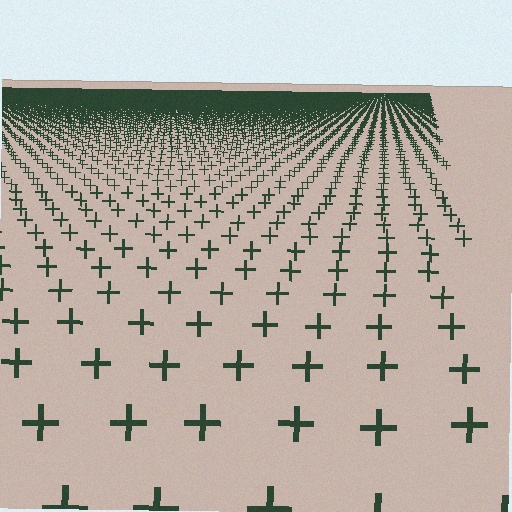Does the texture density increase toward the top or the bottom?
Density increases toward the top.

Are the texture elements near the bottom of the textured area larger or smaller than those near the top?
Larger. Near the bottom, elements are closer to the viewer and appear at a bigger on-screen size.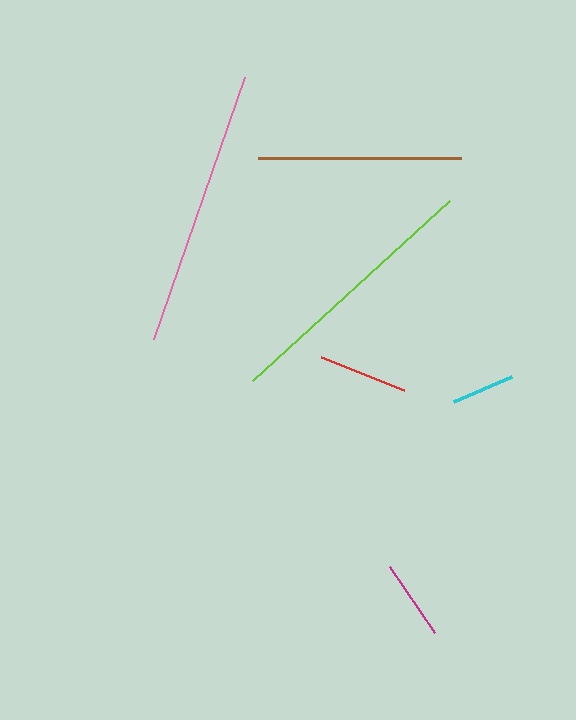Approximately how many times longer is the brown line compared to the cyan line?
The brown line is approximately 3.2 times the length of the cyan line.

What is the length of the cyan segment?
The cyan segment is approximately 63 pixels long.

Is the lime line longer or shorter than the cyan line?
The lime line is longer than the cyan line.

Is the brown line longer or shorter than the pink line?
The pink line is longer than the brown line.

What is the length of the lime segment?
The lime segment is approximately 267 pixels long.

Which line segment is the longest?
The pink line is the longest at approximately 277 pixels.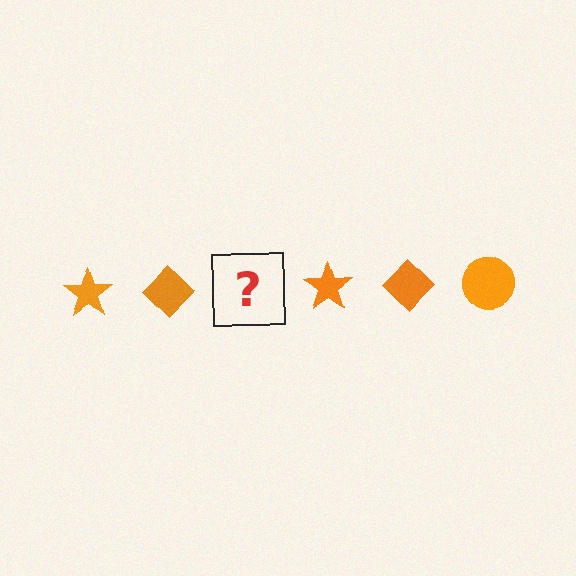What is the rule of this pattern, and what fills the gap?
The rule is that the pattern cycles through star, diamond, circle shapes in orange. The gap should be filled with an orange circle.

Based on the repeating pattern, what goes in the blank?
The blank should be an orange circle.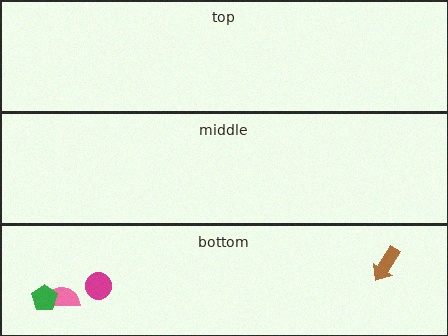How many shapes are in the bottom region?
4.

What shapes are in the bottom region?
The magenta circle, the pink semicircle, the brown arrow, the green pentagon.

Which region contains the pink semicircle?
The bottom region.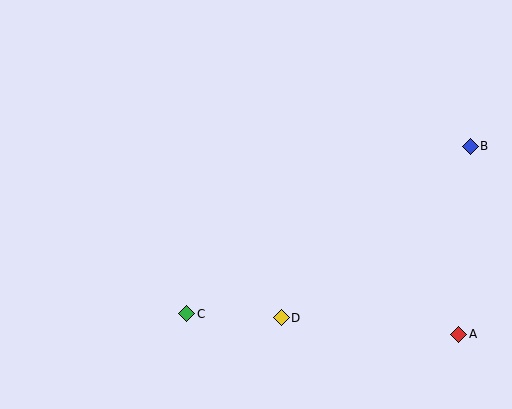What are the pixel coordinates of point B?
Point B is at (470, 146).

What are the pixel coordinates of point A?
Point A is at (459, 334).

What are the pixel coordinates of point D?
Point D is at (281, 318).